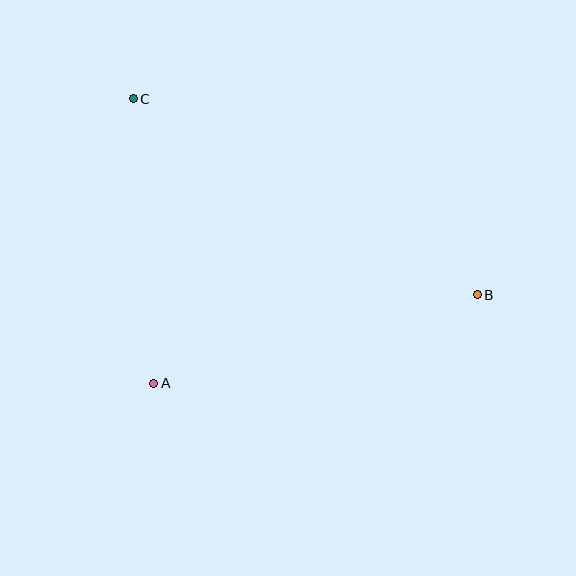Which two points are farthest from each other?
Points B and C are farthest from each other.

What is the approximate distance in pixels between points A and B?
The distance between A and B is approximately 335 pixels.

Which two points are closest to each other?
Points A and C are closest to each other.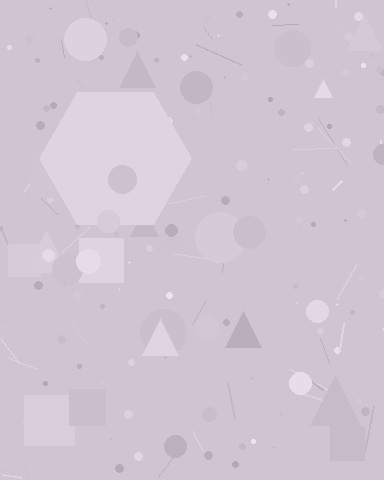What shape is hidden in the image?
A hexagon is hidden in the image.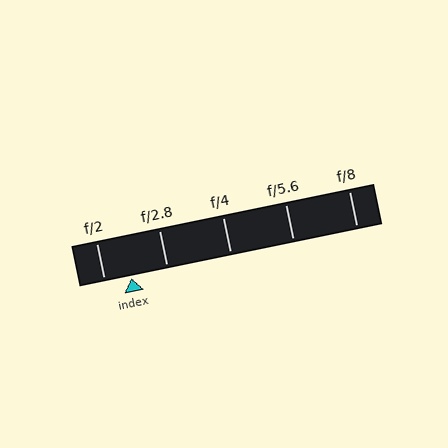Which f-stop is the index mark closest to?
The index mark is closest to f/2.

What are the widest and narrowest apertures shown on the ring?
The widest aperture shown is f/2 and the narrowest is f/8.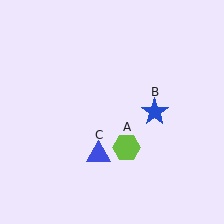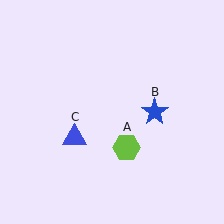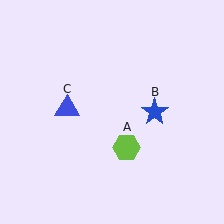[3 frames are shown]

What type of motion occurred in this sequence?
The blue triangle (object C) rotated clockwise around the center of the scene.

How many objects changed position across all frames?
1 object changed position: blue triangle (object C).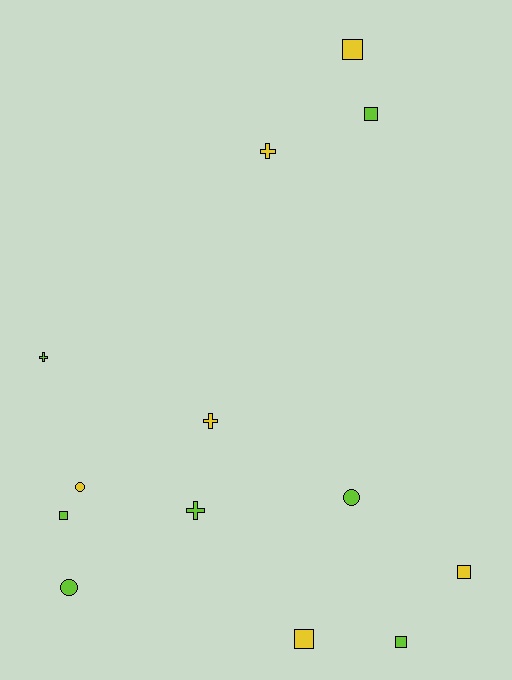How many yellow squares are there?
There are 3 yellow squares.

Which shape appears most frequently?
Square, with 6 objects.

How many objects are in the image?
There are 13 objects.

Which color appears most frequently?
Lime, with 7 objects.